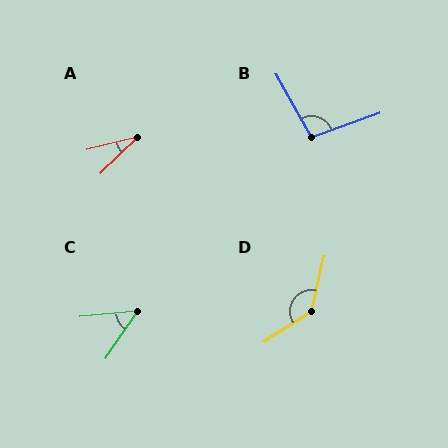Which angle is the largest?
D, at approximately 136 degrees.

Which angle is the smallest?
A, at approximately 30 degrees.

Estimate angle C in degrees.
Approximately 49 degrees.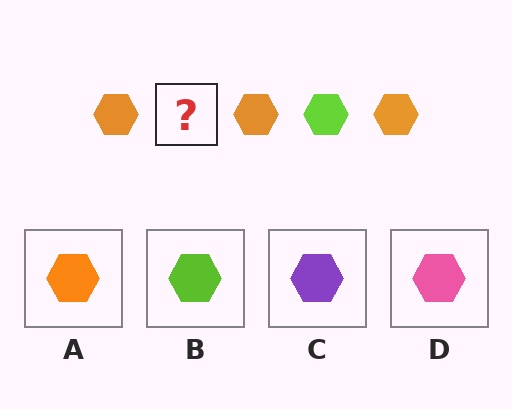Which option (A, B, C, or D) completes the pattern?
B.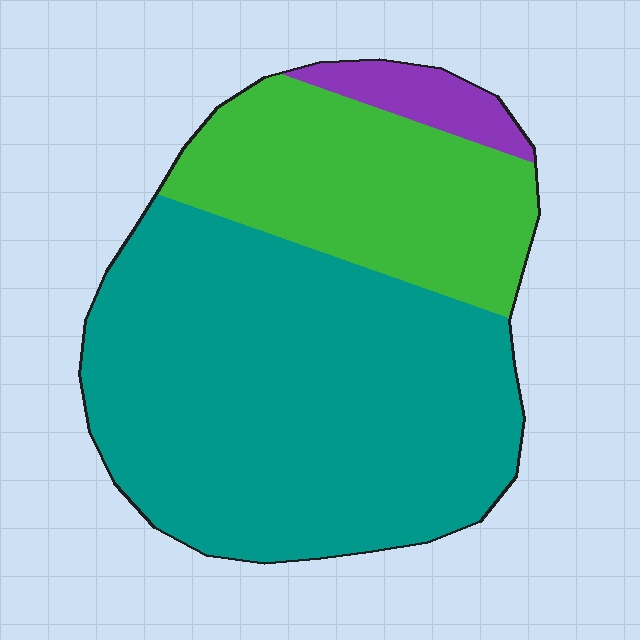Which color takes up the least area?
Purple, at roughly 5%.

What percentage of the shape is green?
Green covers around 30% of the shape.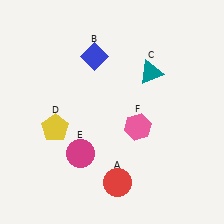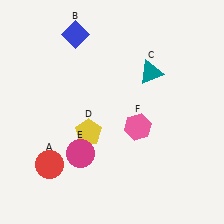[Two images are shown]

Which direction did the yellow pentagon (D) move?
The yellow pentagon (D) moved right.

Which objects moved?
The objects that moved are: the red circle (A), the blue diamond (B), the yellow pentagon (D).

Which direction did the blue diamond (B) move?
The blue diamond (B) moved up.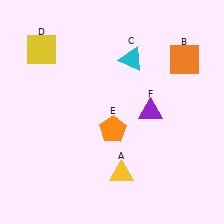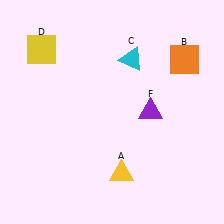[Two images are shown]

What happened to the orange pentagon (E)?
The orange pentagon (E) was removed in Image 2. It was in the bottom-right area of Image 1.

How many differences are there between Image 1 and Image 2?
There is 1 difference between the two images.